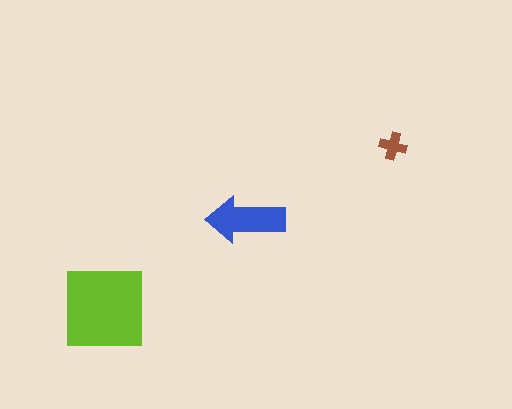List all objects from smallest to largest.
The brown cross, the blue arrow, the lime square.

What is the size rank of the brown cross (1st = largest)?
3rd.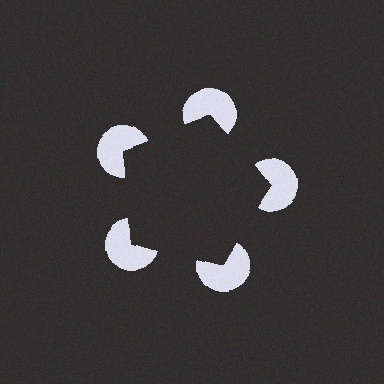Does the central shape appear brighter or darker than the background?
It typically appears slightly darker than the background, even though no actual brightness change is drawn.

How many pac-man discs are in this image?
There are 5 — one at each vertex of the illusory pentagon.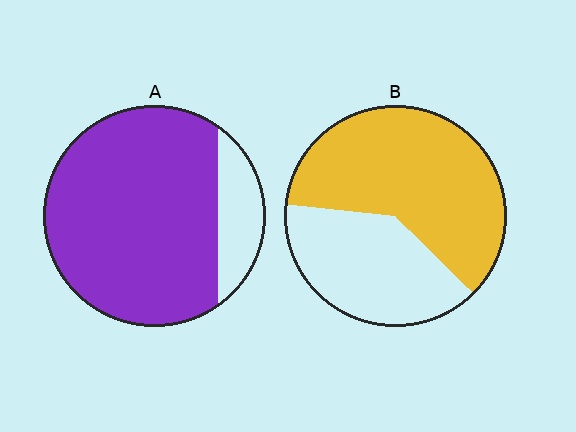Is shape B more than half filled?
Yes.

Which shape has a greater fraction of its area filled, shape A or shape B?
Shape A.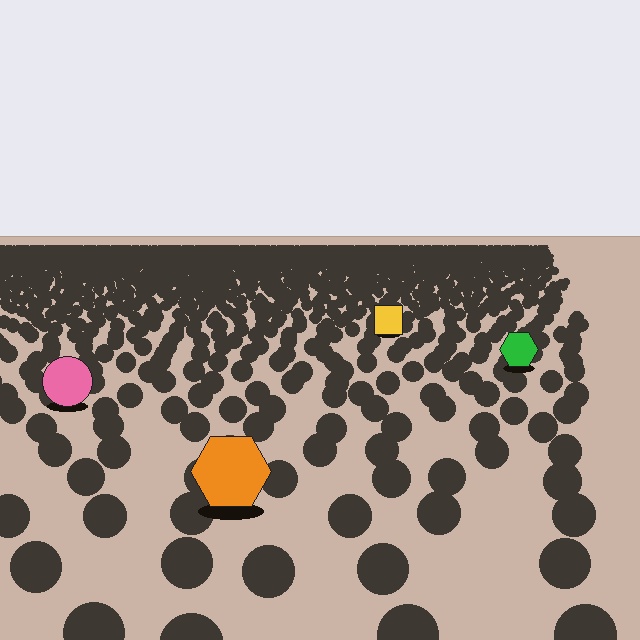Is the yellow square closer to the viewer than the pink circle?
No. The pink circle is closer — you can tell from the texture gradient: the ground texture is coarser near it.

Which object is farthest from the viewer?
The yellow square is farthest from the viewer. It appears smaller and the ground texture around it is denser.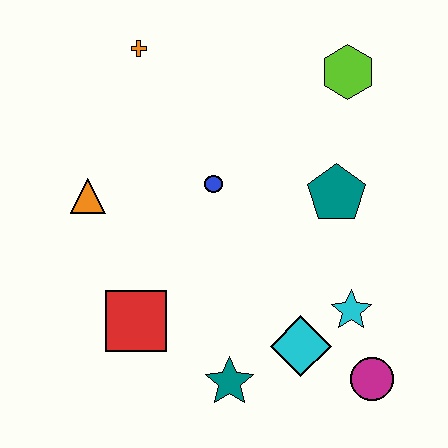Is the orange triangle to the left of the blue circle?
Yes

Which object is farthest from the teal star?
The orange cross is farthest from the teal star.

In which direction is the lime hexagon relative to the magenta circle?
The lime hexagon is above the magenta circle.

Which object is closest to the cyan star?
The cyan diamond is closest to the cyan star.